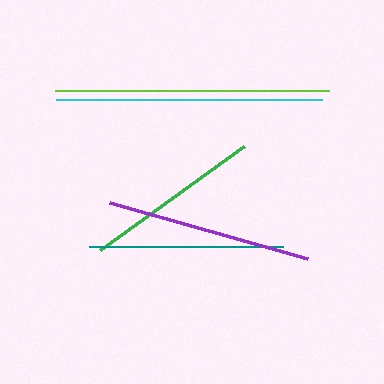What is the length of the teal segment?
The teal segment is approximately 194 pixels long.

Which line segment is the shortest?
The green line is the shortest at approximately 178 pixels.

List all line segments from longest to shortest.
From longest to shortest: lime, cyan, purple, teal, green.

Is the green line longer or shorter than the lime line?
The lime line is longer than the green line.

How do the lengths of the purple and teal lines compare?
The purple and teal lines are approximately the same length.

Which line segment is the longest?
The lime line is the longest at approximately 274 pixels.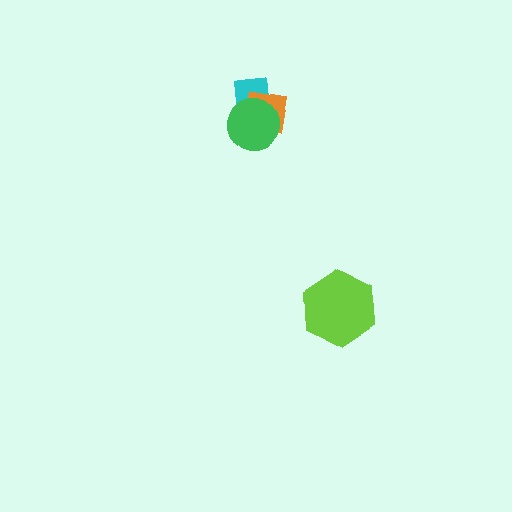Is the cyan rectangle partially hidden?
Yes, it is partially covered by another shape.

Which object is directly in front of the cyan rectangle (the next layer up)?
The orange square is directly in front of the cyan rectangle.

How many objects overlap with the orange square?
2 objects overlap with the orange square.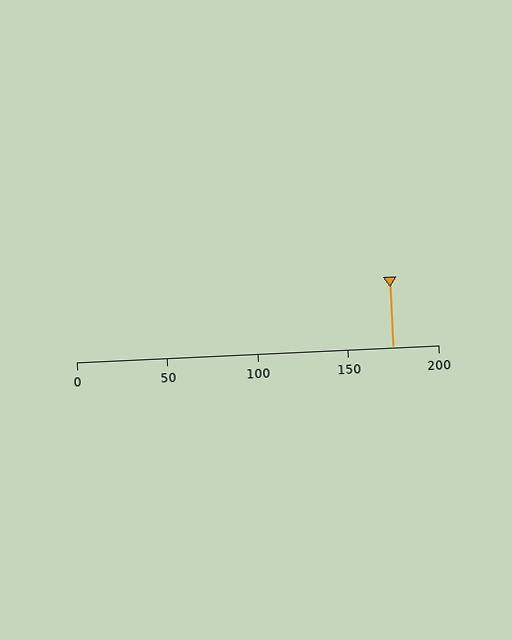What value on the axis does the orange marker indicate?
The marker indicates approximately 175.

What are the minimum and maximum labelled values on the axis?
The axis runs from 0 to 200.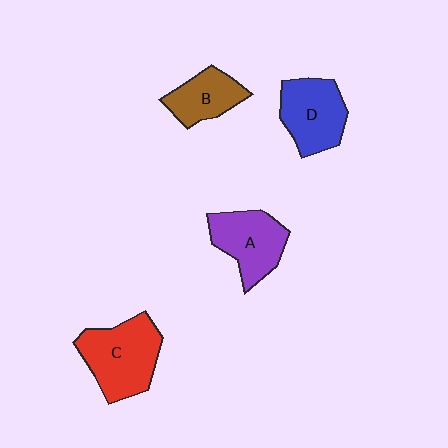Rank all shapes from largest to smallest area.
From largest to smallest: C (red), D (blue), A (purple), B (brown).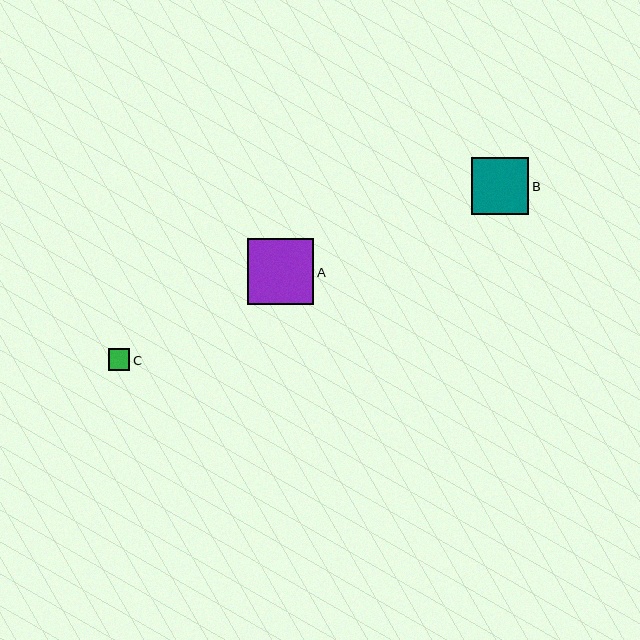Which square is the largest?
Square A is the largest with a size of approximately 66 pixels.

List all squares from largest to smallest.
From largest to smallest: A, B, C.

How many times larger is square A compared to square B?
Square A is approximately 1.2 times the size of square B.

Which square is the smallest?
Square C is the smallest with a size of approximately 22 pixels.